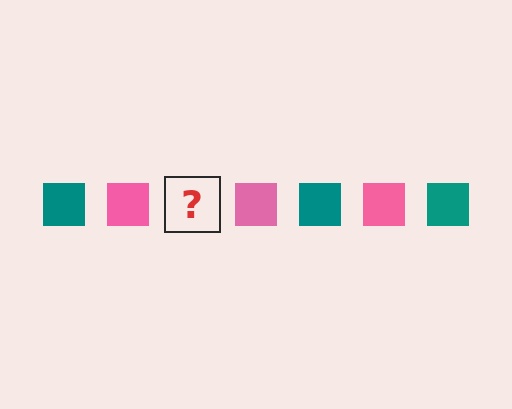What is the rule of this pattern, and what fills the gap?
The rule is that the pattern cycles through teal, pink squares. The gap should be filled with a teal square.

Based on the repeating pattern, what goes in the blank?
The blank should be a teal square.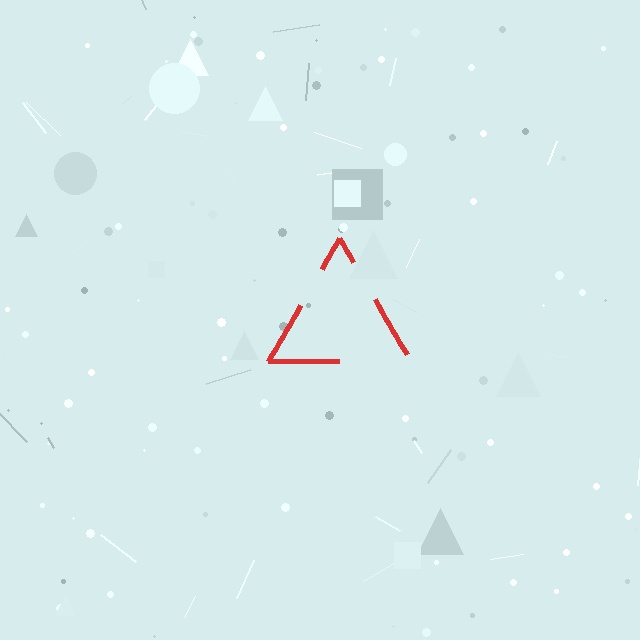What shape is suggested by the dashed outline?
The dashed outline suggests a triangle.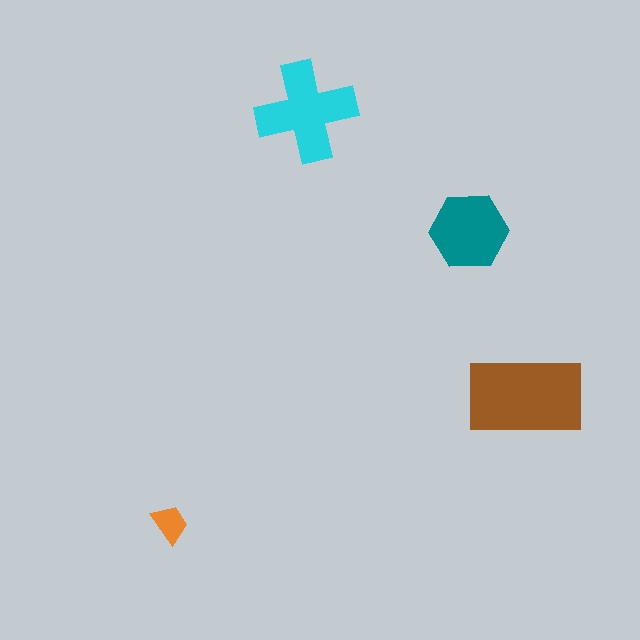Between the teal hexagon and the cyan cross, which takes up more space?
The cyan cross.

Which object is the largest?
The brown rectangle.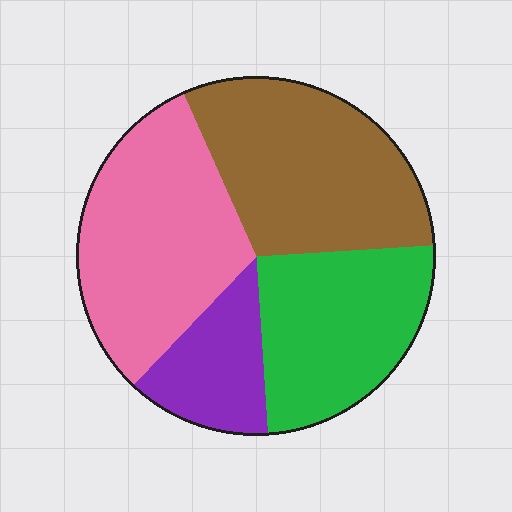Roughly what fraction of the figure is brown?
Brown covers 31% of the figure.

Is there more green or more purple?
Green.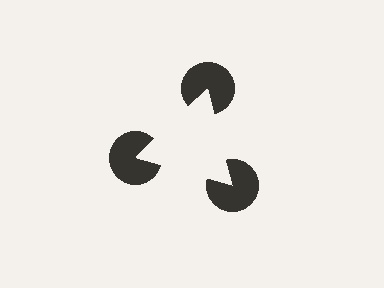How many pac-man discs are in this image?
There are 3 — one at each vertex of the illusory triangle.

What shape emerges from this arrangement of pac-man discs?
An illusory triangle — its edges are inferred from the aligned wedge cuts in the pac-man discs, not physically drawn.